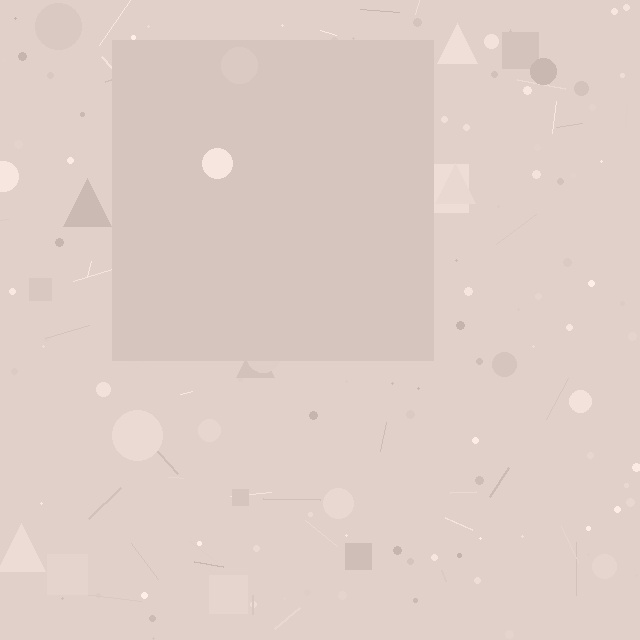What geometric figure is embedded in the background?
A square is embedded in the background.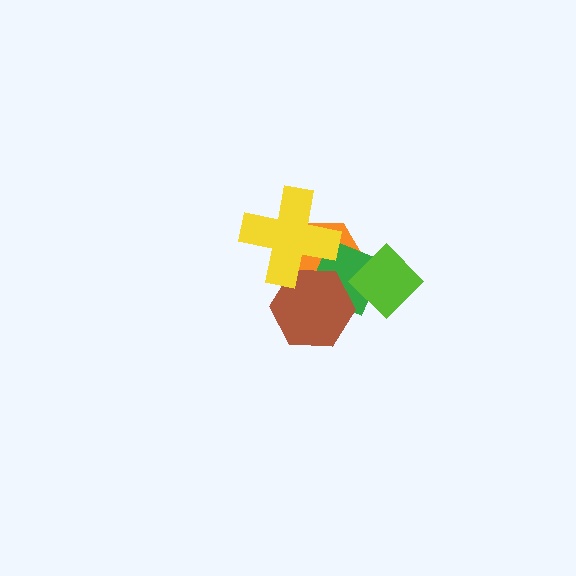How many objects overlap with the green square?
4 objects overlap with the green square.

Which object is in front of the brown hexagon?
The yellow cross is in front of the brown hexagon.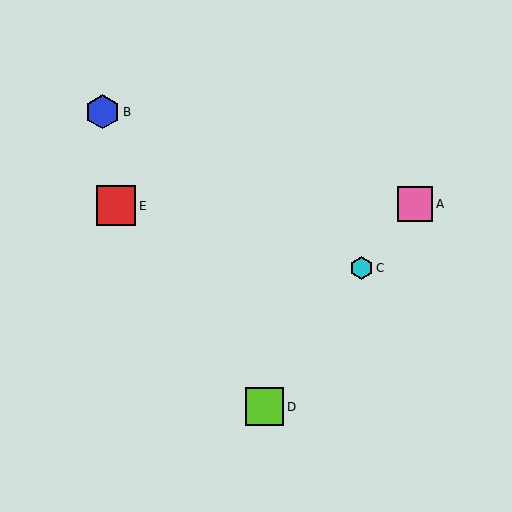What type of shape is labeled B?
Shape B is a blue hexagon.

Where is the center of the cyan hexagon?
The center of the cyan hexagon is at (362, 268).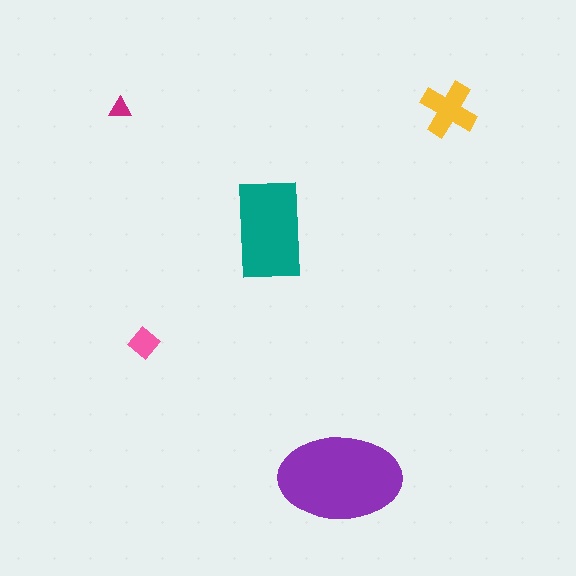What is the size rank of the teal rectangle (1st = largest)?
2nd.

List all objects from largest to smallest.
The purple ellipse, the teal rectangle, the yellow cross, the pink diamond, the magenta triangle.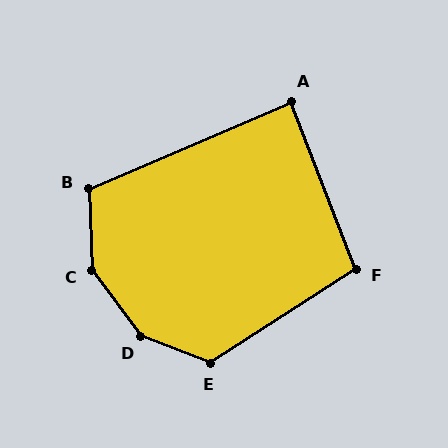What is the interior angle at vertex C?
Approximately 146 degrees (obtuse).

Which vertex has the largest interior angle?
D, at approximately 147 degrees.